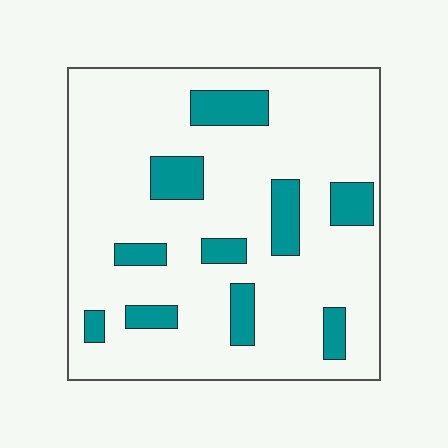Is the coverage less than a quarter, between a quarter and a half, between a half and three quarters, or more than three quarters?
Less than a quarter.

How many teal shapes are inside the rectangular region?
10.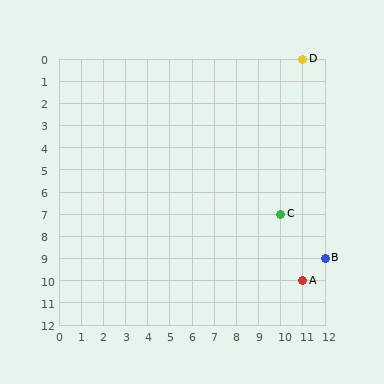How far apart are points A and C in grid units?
Points A and C are 1 column and 3 rows apart (about 3.2 grid units diagonally).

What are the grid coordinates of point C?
Point C is at grid coordinates (10, 7).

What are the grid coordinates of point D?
Point D is at grid coordinates (11, 0).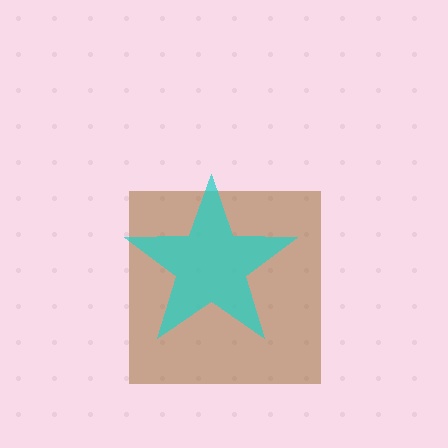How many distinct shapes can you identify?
There are 2 distinct shapes: a brown square, a cyan star.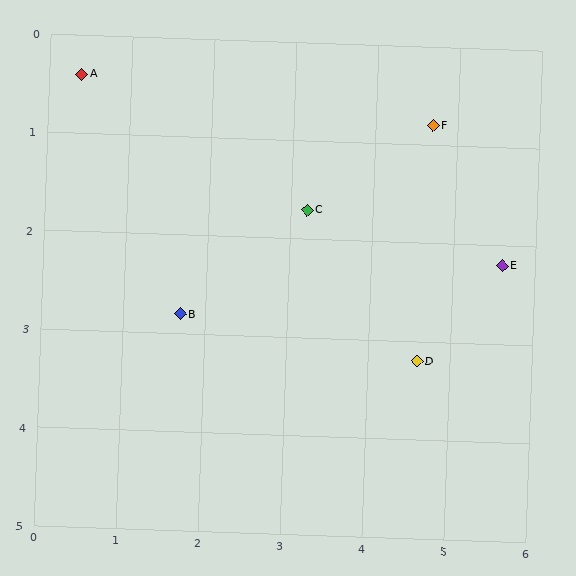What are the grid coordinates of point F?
Point F is at approximately (4.7, 0.8).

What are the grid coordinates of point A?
Point A is at approximately (0.4, 0.4).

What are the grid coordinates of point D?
Point D is at approximately (4.6, 3.2).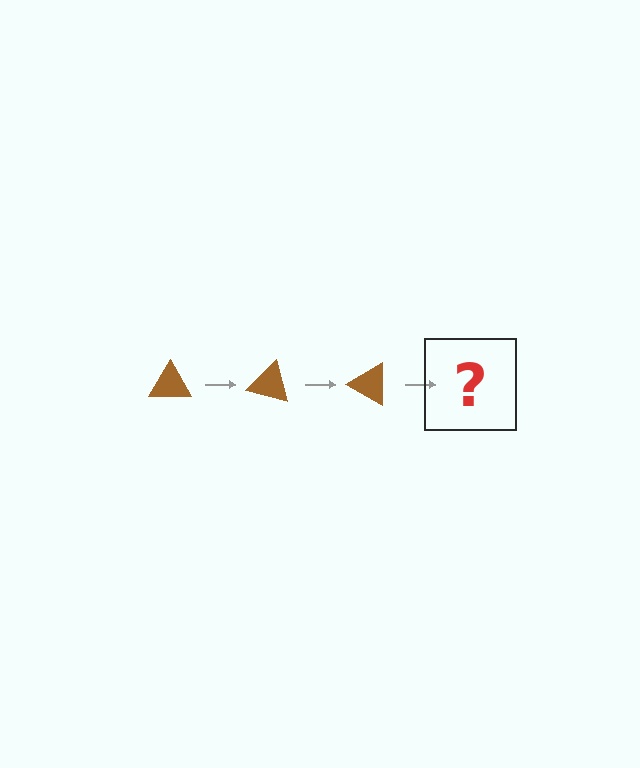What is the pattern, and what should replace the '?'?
The pattern is that the triangle rotates 15 degrees each step. The '?' should be a brown triangle rotated 45 degrees.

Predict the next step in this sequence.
The next step is a brown triangle rotated 45 degrees.